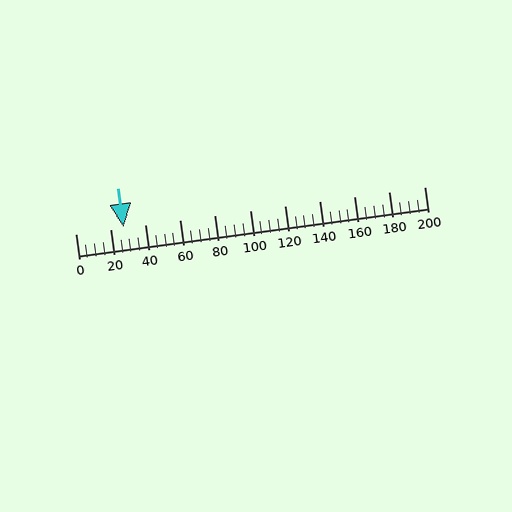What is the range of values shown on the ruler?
The ruler shows values from 0 to 200.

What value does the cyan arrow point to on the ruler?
The cyan arrow points to approximately 28.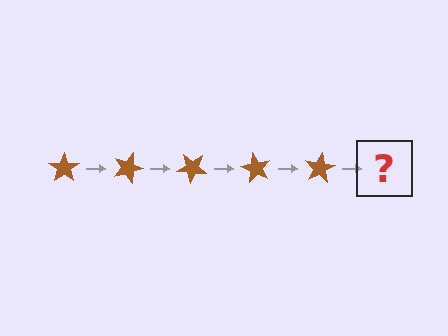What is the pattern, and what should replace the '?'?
The pattern is that the star rotates 20 degrees each step. The '?' should be a brown star rotated 100 degrees.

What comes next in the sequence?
The next element should be a brown star rotated 100 degrees.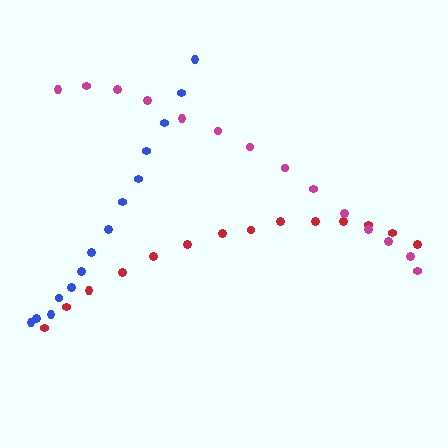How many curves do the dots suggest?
There are 3 distinct paths.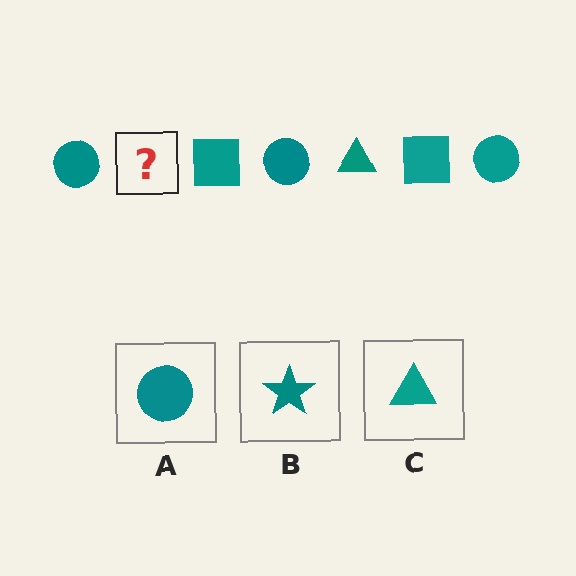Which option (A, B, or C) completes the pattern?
C.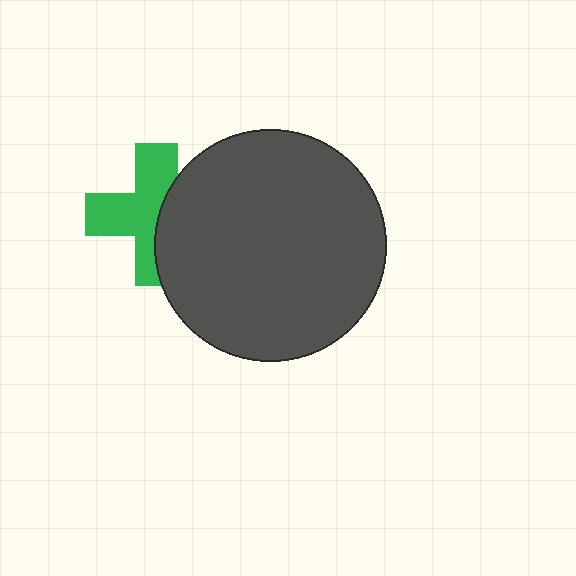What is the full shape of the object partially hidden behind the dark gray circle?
The partially hidden object is a green cross.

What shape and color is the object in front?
The object in front is a dark gray circle.